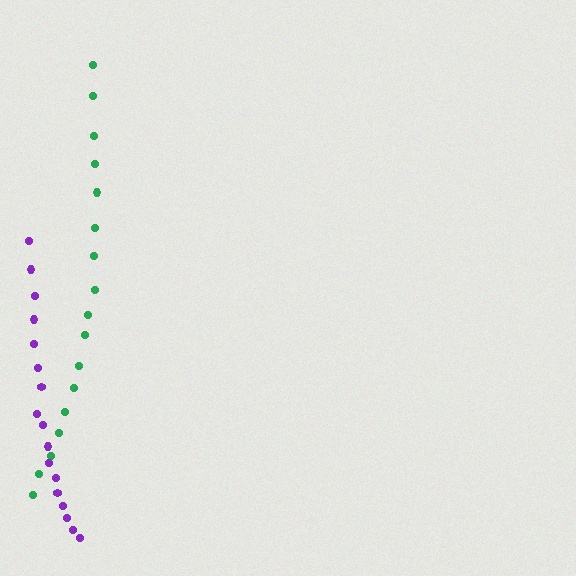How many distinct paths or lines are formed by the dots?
There are 2 distinct paths.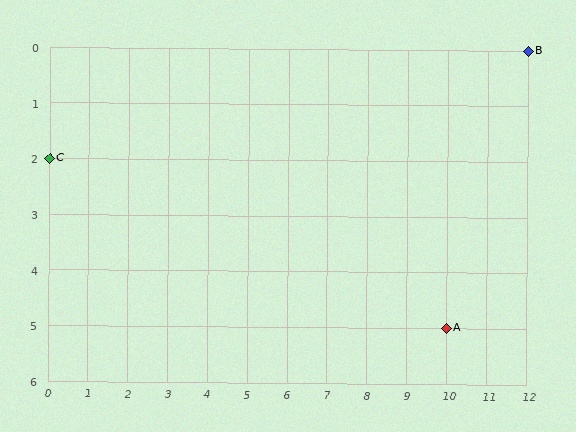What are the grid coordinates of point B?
Point B is at grid coordinates (12, 0).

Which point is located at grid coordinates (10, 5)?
Point A is at (10, 5).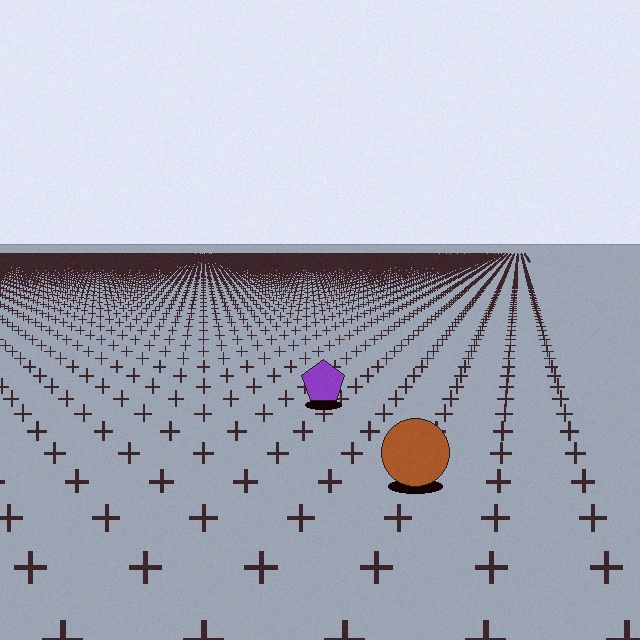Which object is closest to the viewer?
The brown circle is closest. The texture marks near it are larger and more spread out.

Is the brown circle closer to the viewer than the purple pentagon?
Yes. The brown circle is closer — you can tell from the texture gradient: the ground texture is coarser near it.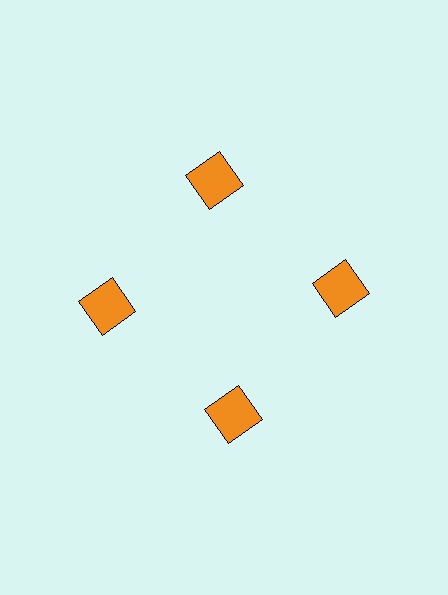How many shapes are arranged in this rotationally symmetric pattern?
There are 4 shapes, arranged in 4 groups of 1.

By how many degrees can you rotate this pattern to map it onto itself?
The pattern maps onto itself every 90 degrees of rotation.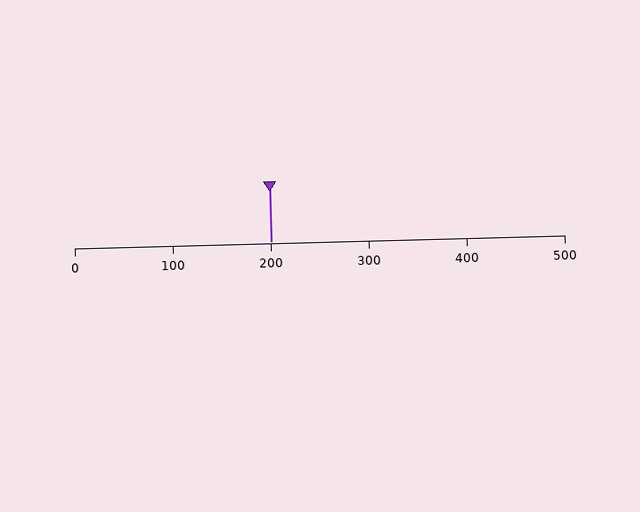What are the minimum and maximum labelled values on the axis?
The axis runs from 0 to 500.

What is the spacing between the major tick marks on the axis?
The major ticks are spaced 100 apart.